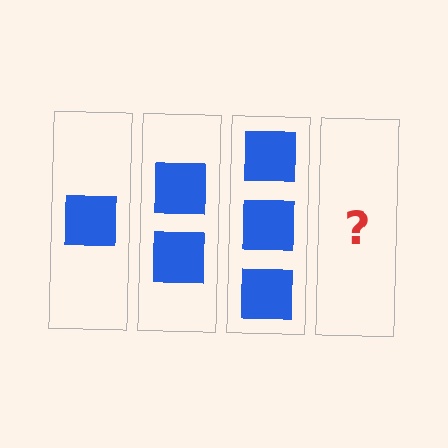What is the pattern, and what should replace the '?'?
The pattern is that each step adds one more square. The '?' should be 4 squares.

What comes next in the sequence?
The next element should be 4 squares.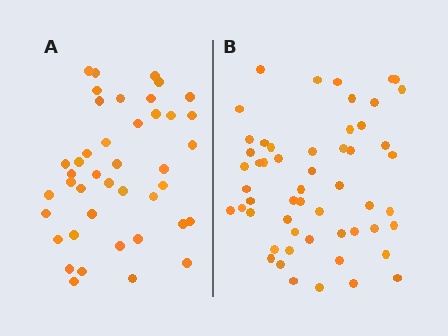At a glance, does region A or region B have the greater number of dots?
Region B (the right region) has more dots.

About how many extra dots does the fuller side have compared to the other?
Region B has roughly 12 or so more dots than region A.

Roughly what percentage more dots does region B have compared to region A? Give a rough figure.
About 30% more.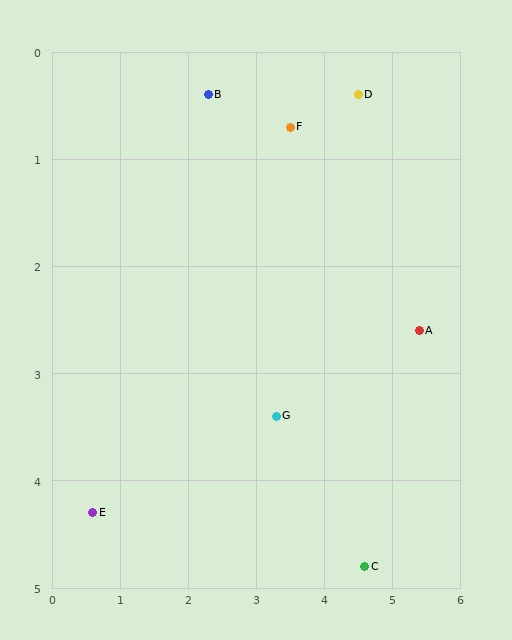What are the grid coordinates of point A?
Point A is at approximately (5.4, 2.6).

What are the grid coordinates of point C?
Point C is at approximately (4.6, 4.8).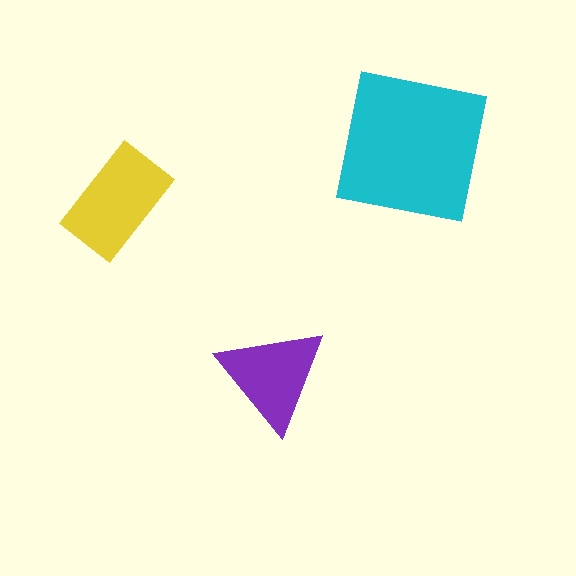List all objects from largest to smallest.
The cyan square, the yellow rectangle, the purple triangle.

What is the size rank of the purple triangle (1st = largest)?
3rd.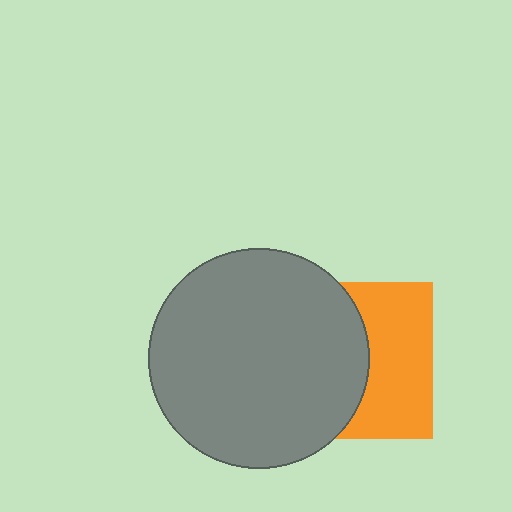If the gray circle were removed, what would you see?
You would see the complete orange square.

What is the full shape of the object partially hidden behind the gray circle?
The partially hidden object is an orange square.